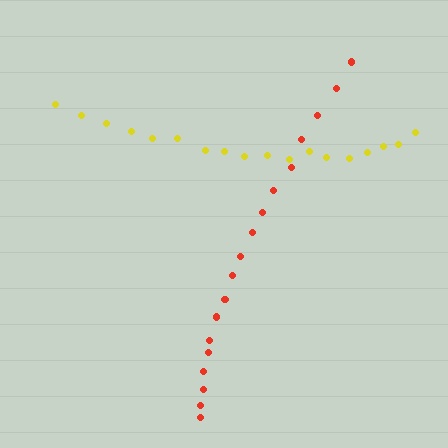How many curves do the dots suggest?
There are 2 distinct paths.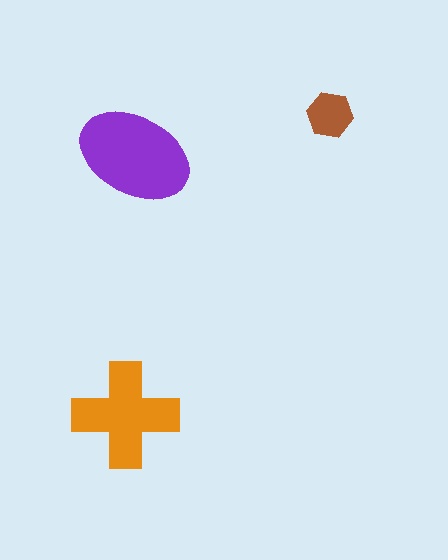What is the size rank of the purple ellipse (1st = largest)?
1st.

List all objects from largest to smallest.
The purple ellipse, the orange cross, the brown hexagon.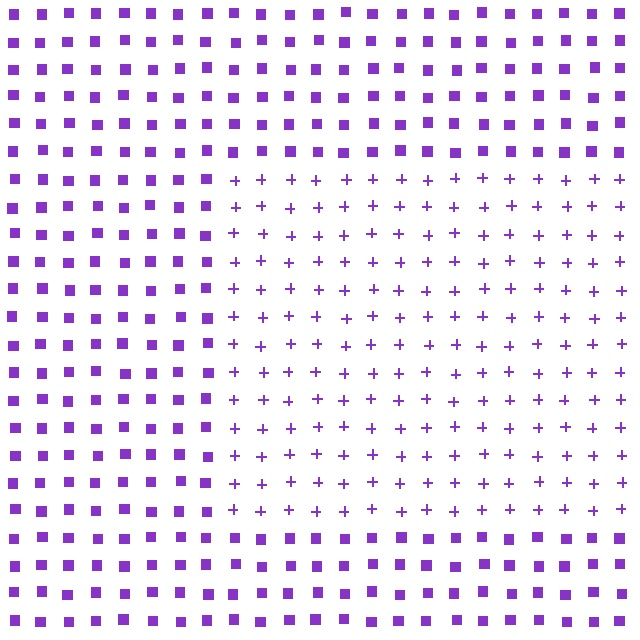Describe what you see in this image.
The image is filled with small purple elements arranged in a uniform grid. A rectangle-shaped region contains plus signs, while the surrounding area contains squares. The boundary is defined purely by the change in element shape.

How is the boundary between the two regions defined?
The boundary is defined by a change in element shape: plus signs inside vs. squares outside. All elements share the same color and spacing.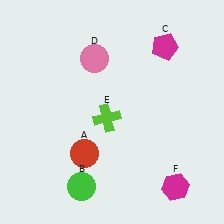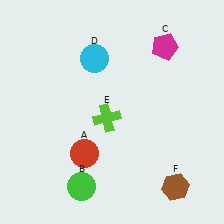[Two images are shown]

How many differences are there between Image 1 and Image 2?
There are 2 differences between the two images.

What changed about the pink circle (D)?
In Image 1, D is pink. In Image 2, it changed to cyan.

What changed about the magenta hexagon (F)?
In Image 1, F is magenta. In Image 2, it changed to brown.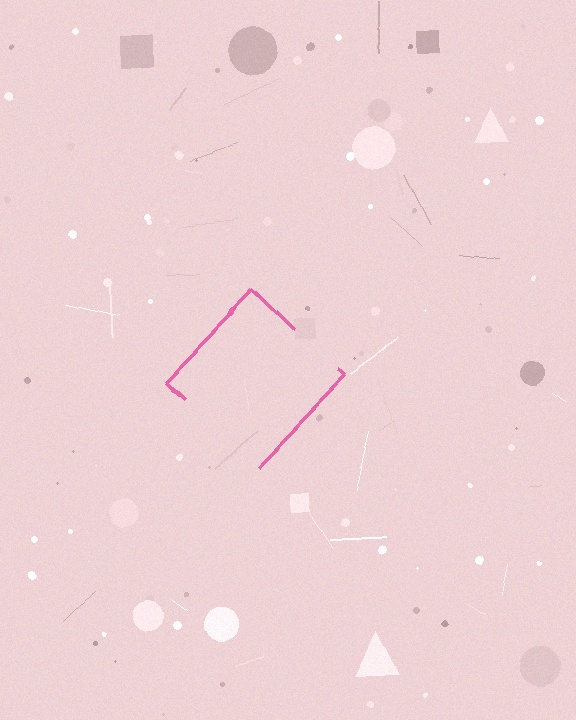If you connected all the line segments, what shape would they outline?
They would outline a diamond.